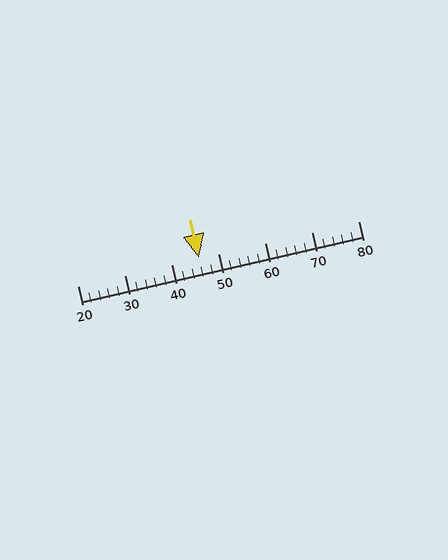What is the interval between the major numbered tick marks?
The major tick marks are spaced 10 units apart.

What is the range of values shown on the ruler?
The ruler shows values from 20 to 80.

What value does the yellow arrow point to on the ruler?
The yellow arrow points to approximately 46.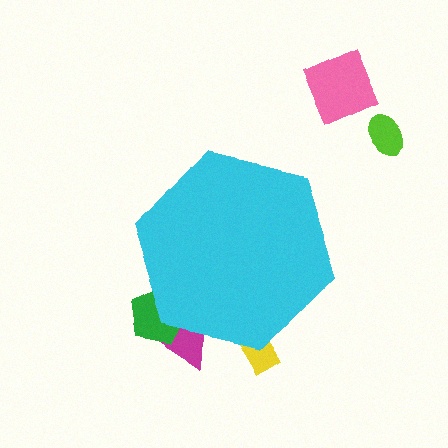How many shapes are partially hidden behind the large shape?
3 shapes are partially hidden.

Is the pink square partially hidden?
No, the pink square is fully visible.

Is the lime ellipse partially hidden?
No, the lime ellipse is fully visible.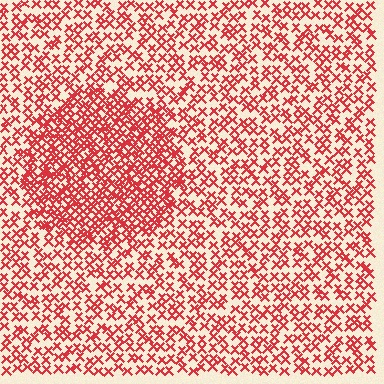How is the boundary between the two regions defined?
The boundary is defined by a change in element density (approximately 1.9x ratio). All elements are the same color, size, and shape.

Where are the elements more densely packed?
The elements are more densely packed inside the circle boundary.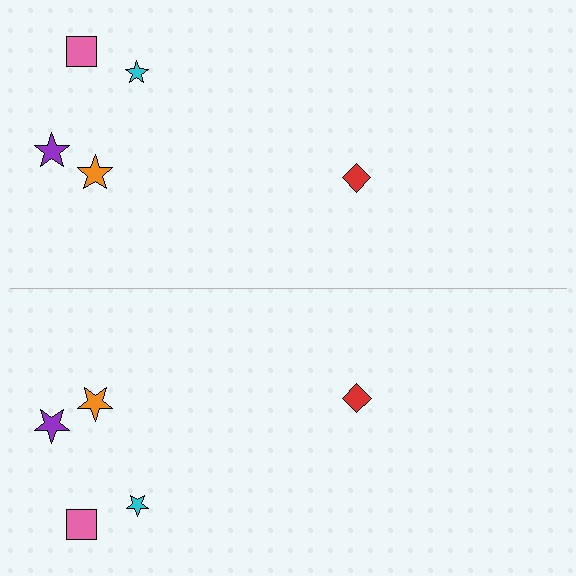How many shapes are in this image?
There are 10 shapes in this image.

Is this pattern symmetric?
Yes, this pattern has bilateral (reflection) symmetry.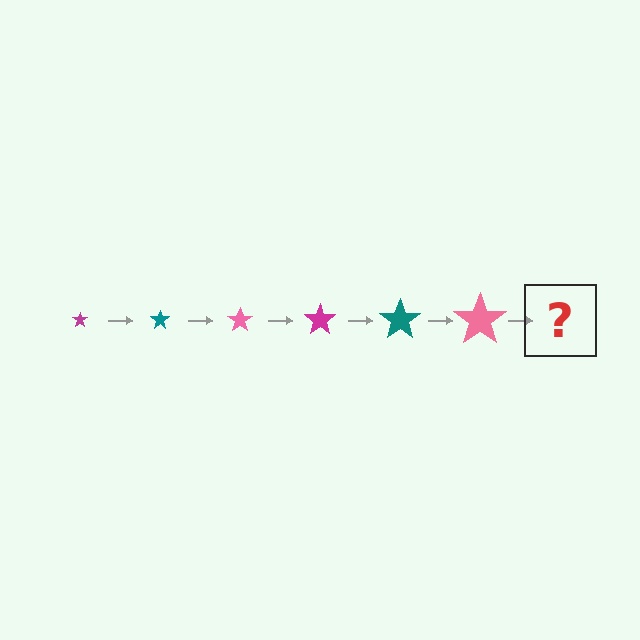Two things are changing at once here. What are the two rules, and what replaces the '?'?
The two rules are that the star grows larger each step and the color cycles through magenta, teal, and pink. The '?' should be a magenta star, larger than the previous one.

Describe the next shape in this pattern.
It should be a magenta star, larger than the previous one.